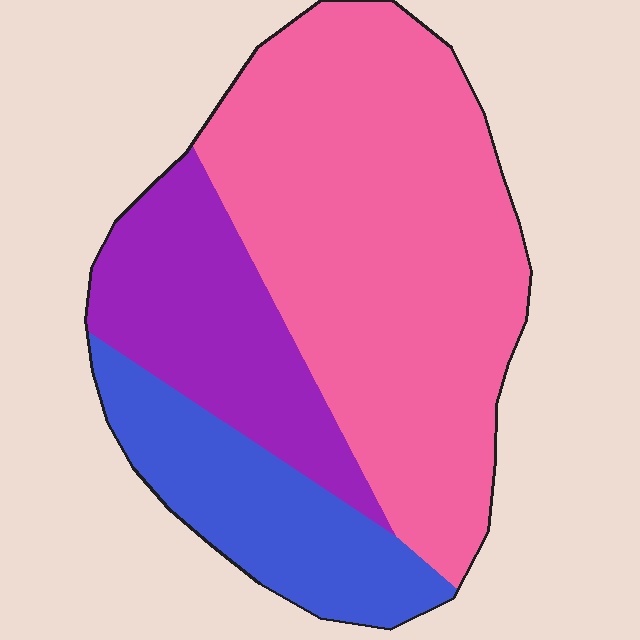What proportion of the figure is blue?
Blue covers around 20% of the figure.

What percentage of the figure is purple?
Purple takes up less than a quarter of the figure.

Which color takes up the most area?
Pink, at roughly 60%.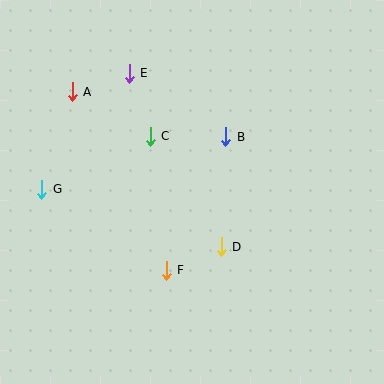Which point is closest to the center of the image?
Point D at (221, 247) is closest to the center.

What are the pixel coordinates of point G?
Point G is at (42, 189).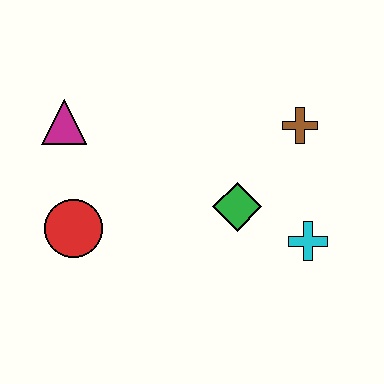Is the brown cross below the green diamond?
No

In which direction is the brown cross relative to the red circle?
The brown cross is to the right of the red circle.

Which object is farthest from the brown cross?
The red circle is farthest from the brown cross.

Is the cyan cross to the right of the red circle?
Yes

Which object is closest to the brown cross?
The green diamond is closest to the brown cross.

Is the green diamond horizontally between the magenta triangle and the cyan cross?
Yes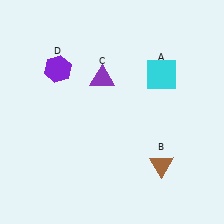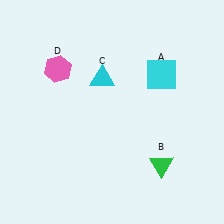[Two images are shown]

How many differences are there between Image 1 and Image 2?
There are 3 differences between the two images.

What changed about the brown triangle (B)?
In Image 1, B is brown. In Image 2, it changed to green.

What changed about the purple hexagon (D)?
In Image 1, D is purple. In Image 2, it changed to pink.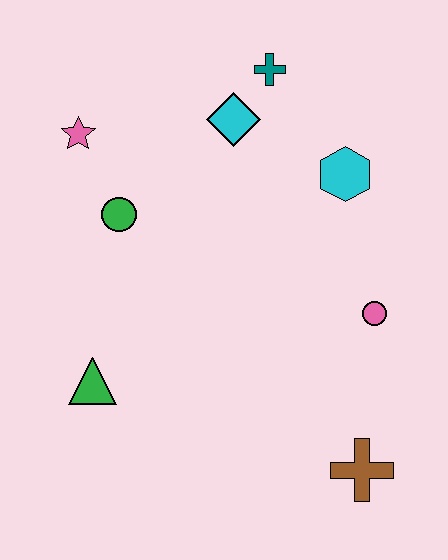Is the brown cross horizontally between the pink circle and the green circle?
Yes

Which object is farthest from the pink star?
The brown cross is farthest from the pink star.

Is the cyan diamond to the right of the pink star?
Yes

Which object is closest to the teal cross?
The cyan diamond is closest to the teal cross.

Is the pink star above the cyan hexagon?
Yes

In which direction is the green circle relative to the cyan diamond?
The green circle is to the left of the cyan diamond.